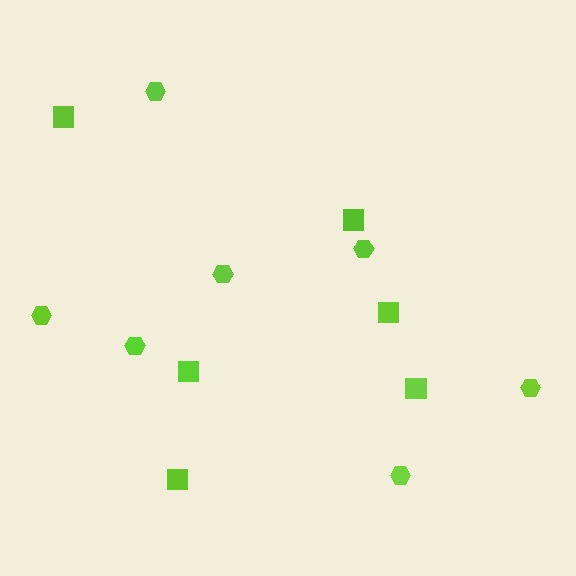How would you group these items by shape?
There are 2 groups: one group of hexagons (7) and one group of squares (6).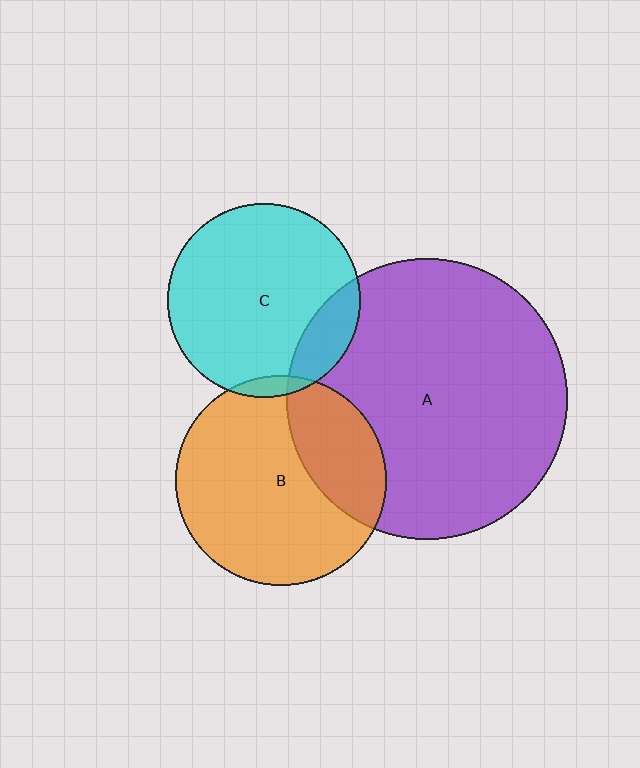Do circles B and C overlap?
Yes.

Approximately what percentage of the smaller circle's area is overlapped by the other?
Approximately 5%.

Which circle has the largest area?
Circle A (purple).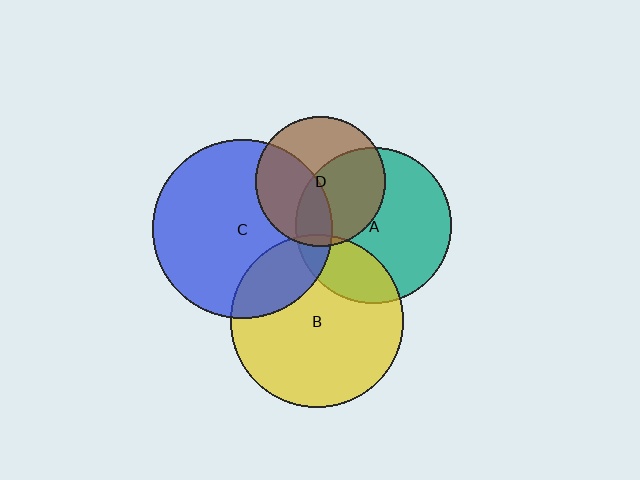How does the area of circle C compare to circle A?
Approximately 1.3 times.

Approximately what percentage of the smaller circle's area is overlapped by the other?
Approximately 5%.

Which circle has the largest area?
Circle C (blue).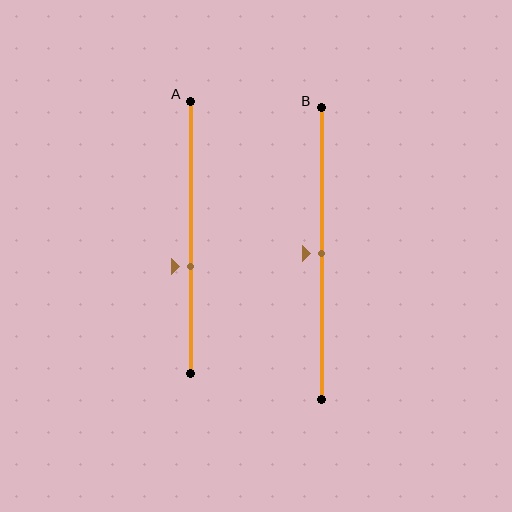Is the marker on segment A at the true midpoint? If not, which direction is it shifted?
No, the marker on segment A is shifted downward by about 11% of the segment length.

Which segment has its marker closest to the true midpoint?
Segment B has its marker closest to the true midpoint.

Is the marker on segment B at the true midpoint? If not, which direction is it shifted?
Yes, the marker on segment B is at the true midpoint.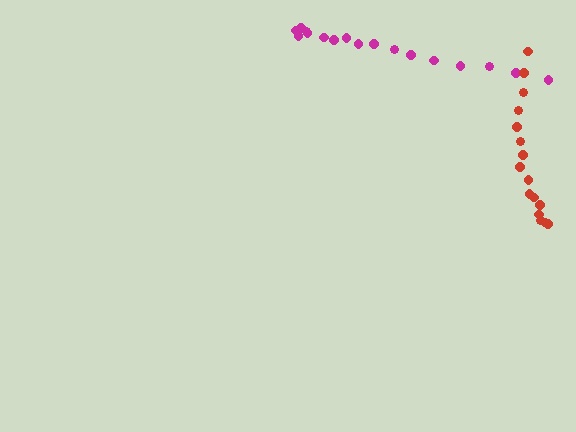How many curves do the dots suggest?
There are 2 distinct paths.